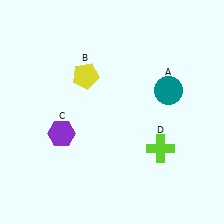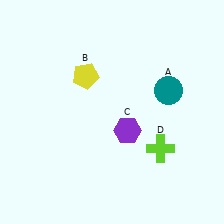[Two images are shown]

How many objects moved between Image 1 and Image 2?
1 object moved between the two images.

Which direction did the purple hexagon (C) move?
The purple hexagon (C) moved right.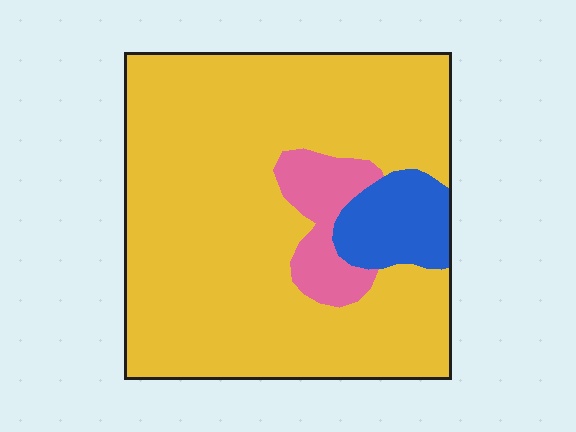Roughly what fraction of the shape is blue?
Blue takes up less than a sixth of the shape.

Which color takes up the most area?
Yellow, at roughly 80%.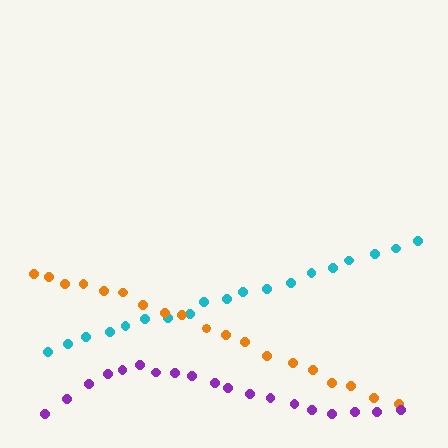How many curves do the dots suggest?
There are 3 distinct paths.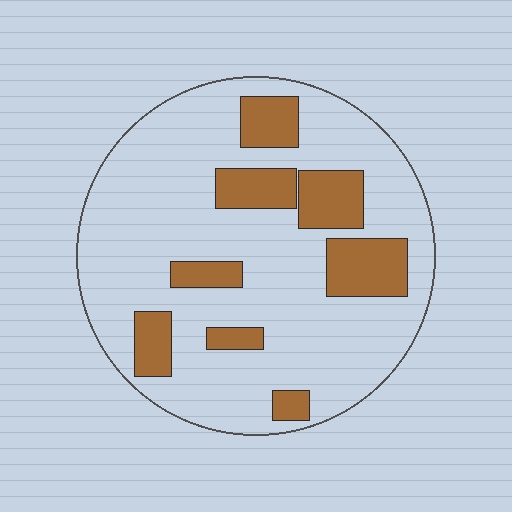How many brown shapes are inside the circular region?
8.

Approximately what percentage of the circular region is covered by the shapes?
Approximately 20%.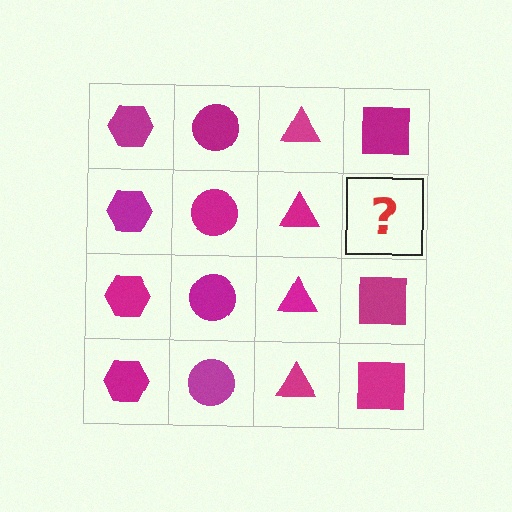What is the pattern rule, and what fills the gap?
The rule is that each column has a consistent shape. The gap should be filled with a magenta square.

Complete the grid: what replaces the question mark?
The question mark should be replaced with a magenta square.